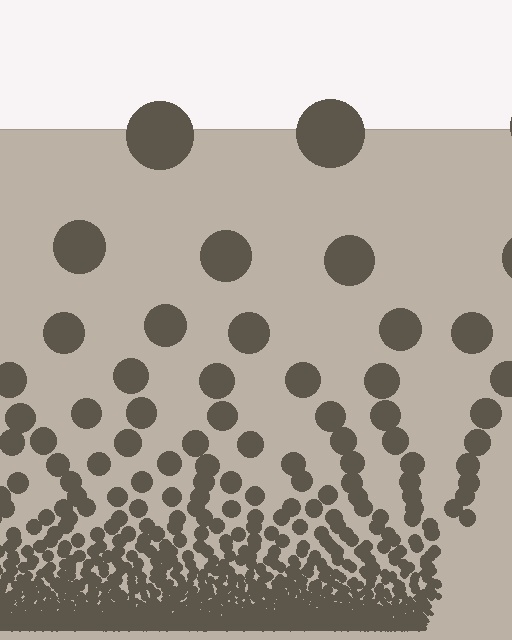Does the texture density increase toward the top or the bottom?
Density increases toward the bottom.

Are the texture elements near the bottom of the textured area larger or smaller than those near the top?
Smaller. The gradient is inverted — elements near the bottom are smaller and denser.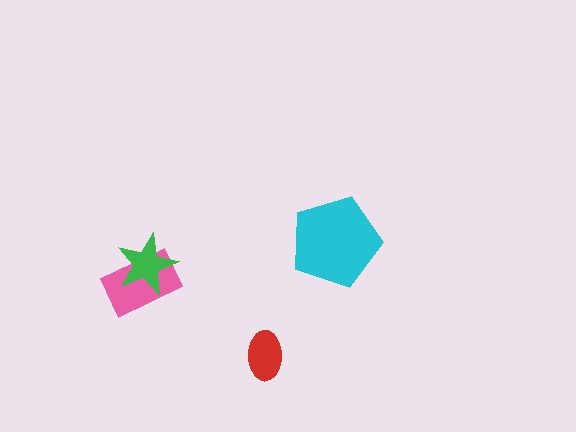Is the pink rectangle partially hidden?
Yes, it is partially covered by another shape.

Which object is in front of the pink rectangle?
The green star is in front of the pink rectangle.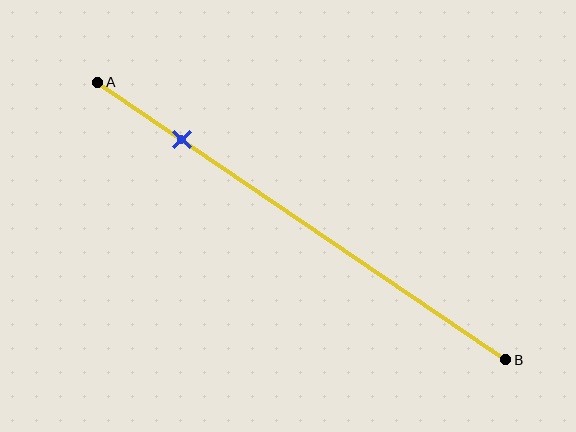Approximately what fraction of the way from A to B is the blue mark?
The blue mark is approximately 20% of the way from A to B.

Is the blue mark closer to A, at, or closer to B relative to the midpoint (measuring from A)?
The blue mark is closer to point A than the midpoint of segment AB.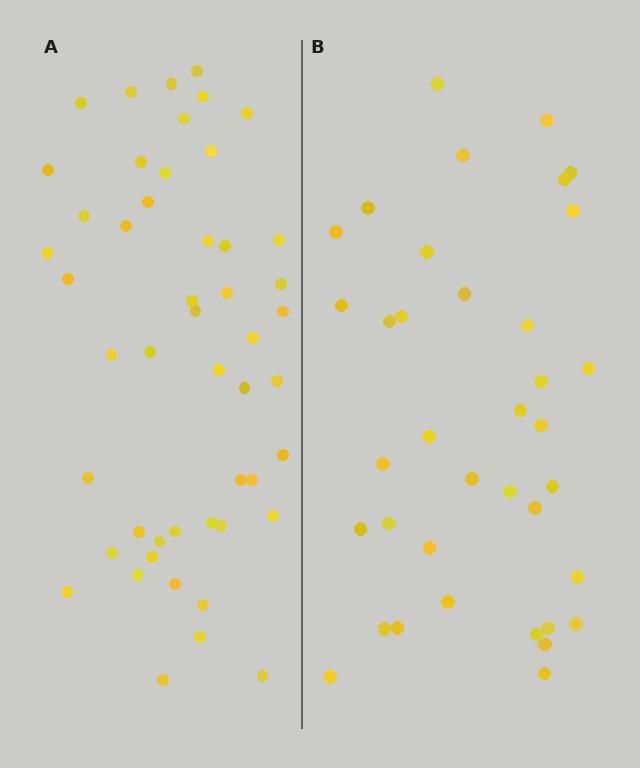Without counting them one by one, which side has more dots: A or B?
Region A (the left region) has more dots.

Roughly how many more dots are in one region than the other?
Region A has roughly 12 or so more dots than region B.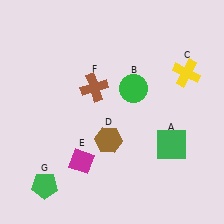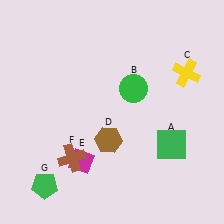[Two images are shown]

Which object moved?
The brown cross (F) moved down.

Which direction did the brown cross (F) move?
The brown cross (F) moved down.